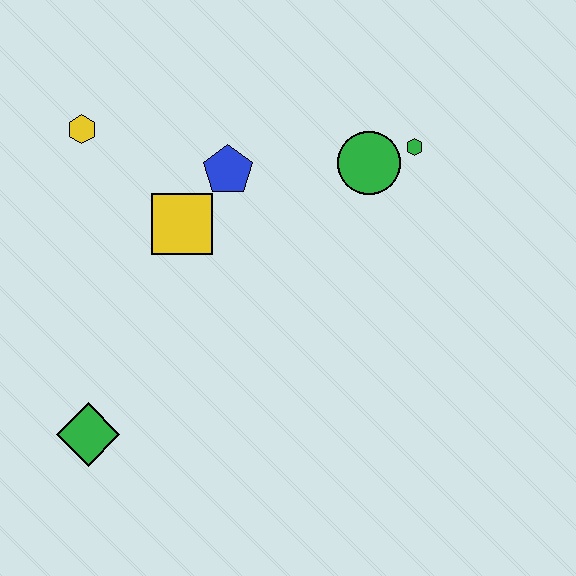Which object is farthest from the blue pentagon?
The green diamond is farthest from the blue pentagon.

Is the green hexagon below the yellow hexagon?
Yes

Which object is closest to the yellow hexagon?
The yellow square is closest to the yellow hexagon.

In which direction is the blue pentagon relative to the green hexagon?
The blue pentagon is to the left of the green hexagon.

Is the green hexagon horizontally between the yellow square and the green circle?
No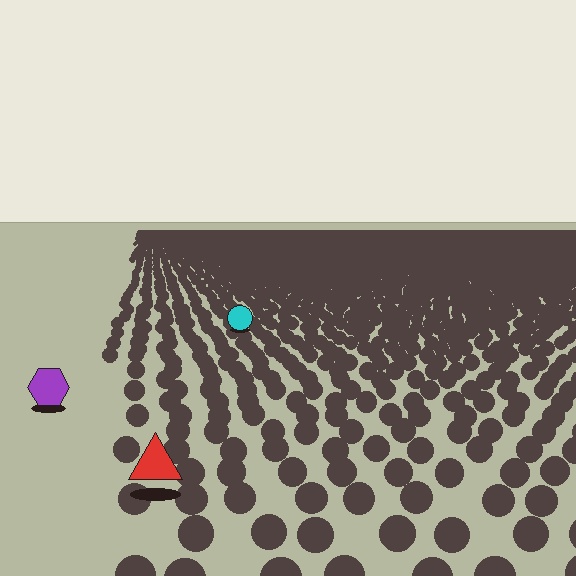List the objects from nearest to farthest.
From nearest to farthest: the red triangle, the purple hexagon, the cyan circle.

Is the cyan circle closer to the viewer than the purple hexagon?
No. The purple hexagon is closer — you can tell from the texture gradient: the ground texture is coarser near it.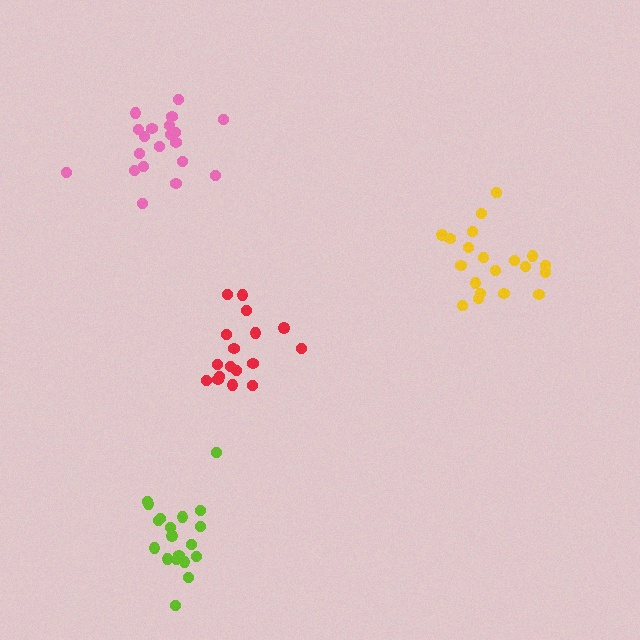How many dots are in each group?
Group 1: 20 dots, Group 2: 20 dots, Group 3: 17 dots, Group 4: 19 dots (76 total).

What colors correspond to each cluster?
The clusters are colored: yellow, pink, red, lime.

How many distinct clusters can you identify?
There are 4 distinct clusters.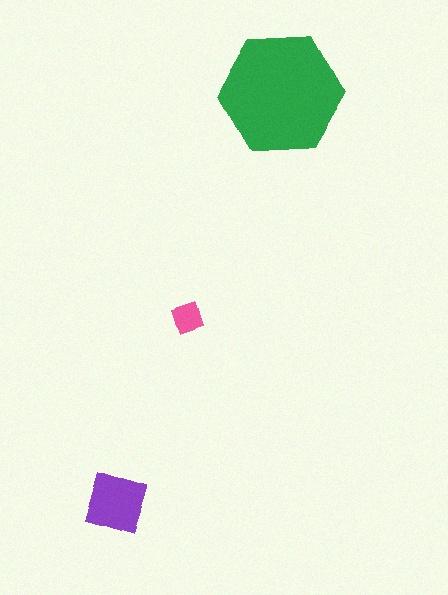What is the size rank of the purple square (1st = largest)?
2nd.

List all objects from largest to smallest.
The green hexagon, the purple square, the pink diamond.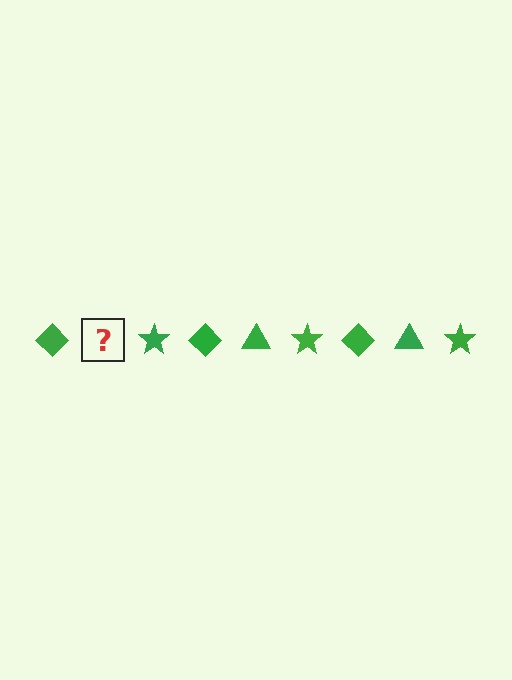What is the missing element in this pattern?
The missing element is a green triangle.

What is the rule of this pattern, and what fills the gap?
The rule is that the pattern cycles through diamond, triangle, star shapes in green. The gap should be filled with a green triangle.